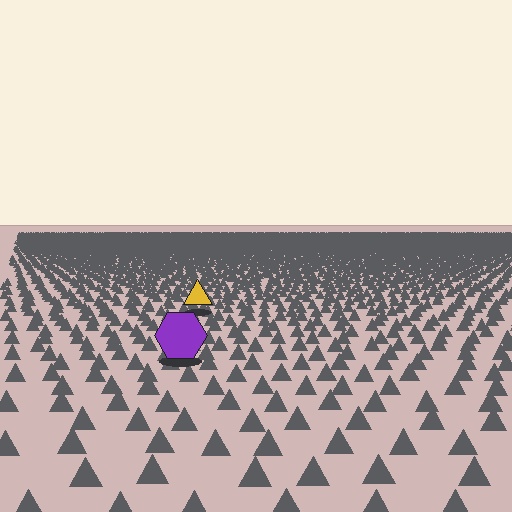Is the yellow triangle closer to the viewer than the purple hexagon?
No. The purple hexagon is closer — you can tell from the texture gradient: the ground texture is coarser near it.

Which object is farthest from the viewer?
The yellow triangle is farthest from the viewer. It appears smaller and the ground texture around it is denser.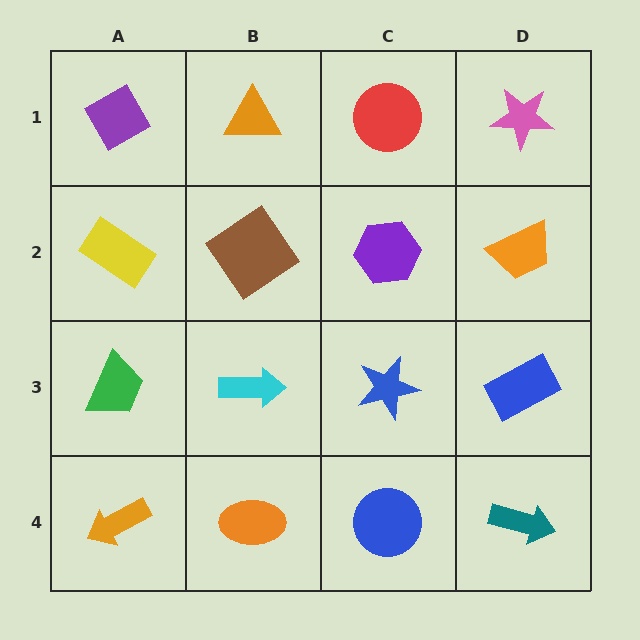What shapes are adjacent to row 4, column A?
A green trapezoid (row 3, column A), an orange ellipse (row 4, column B).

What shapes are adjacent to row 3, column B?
A brown diamond (row 2, column B), an orange ellipse (row 4, column B), a green trapezoid (row 3, column A), a blue star (row 3, column C).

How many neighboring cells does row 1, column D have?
2.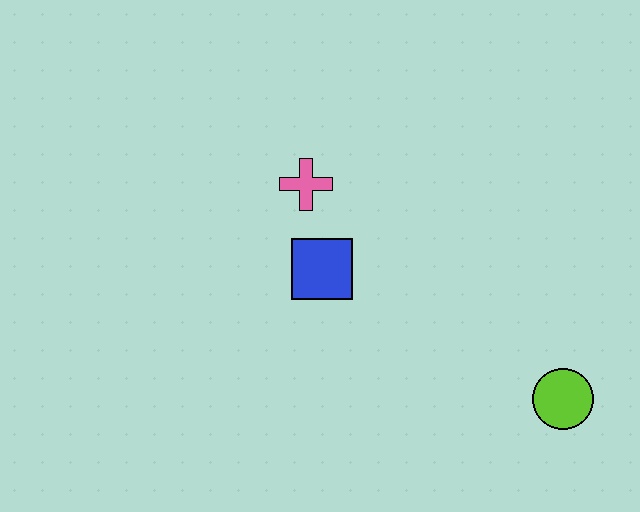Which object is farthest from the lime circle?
The pink cross is farthest from the lime circle.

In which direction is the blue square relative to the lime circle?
The blue square is to the left of the lime circle.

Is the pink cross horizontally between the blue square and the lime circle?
No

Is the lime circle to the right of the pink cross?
Yes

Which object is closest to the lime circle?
The blue square is closest to the lime circle.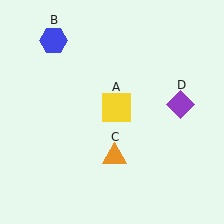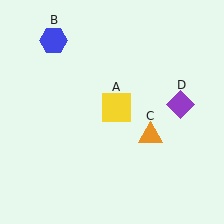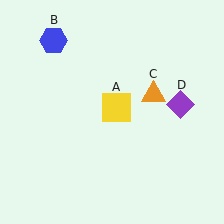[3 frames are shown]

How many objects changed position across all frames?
1 object changed position: orange triangle (object C).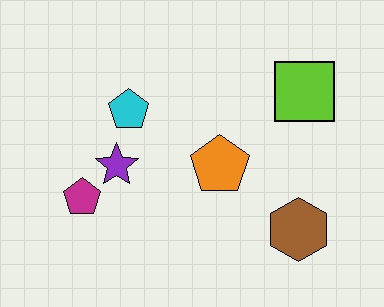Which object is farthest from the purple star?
The lime square is farthest from the purple star.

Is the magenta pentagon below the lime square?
Yes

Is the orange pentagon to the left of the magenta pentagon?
No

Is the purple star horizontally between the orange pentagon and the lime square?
No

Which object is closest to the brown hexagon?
The orange pentagon is closest to the brown hexagon.